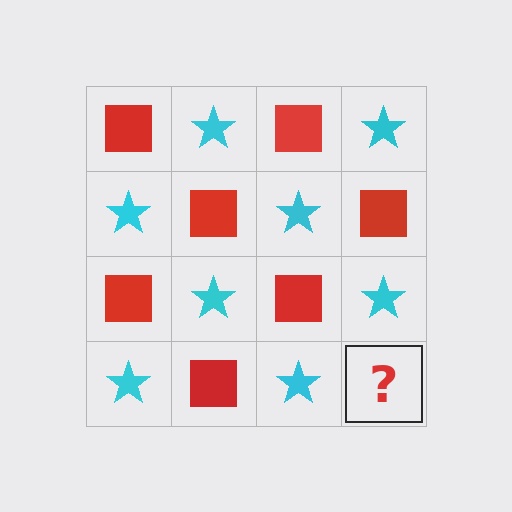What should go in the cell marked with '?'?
The missing cell should contain a red square.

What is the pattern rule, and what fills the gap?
The rule is that it alternates red square and cyan star in a checkerboard pattern. The gap should be filled with a red square.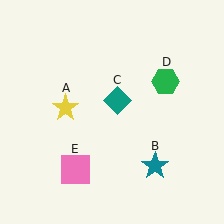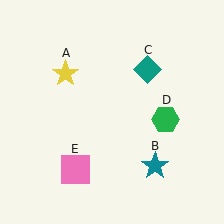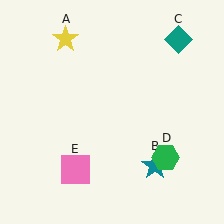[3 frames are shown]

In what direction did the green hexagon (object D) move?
The green hexagon (object D) moved down.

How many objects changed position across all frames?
3 objects changed position: yellow star (object A), teal diamond (object C), green hexagon (object D).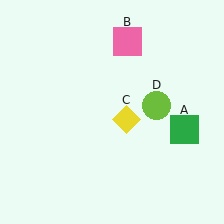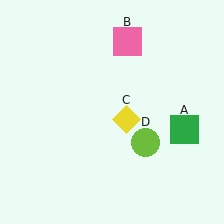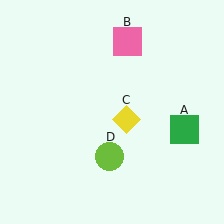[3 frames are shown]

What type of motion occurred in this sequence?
The lime circle (object D) rotated clockwise around the center of the scene.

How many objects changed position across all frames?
1 object changed position: lime circle (object D).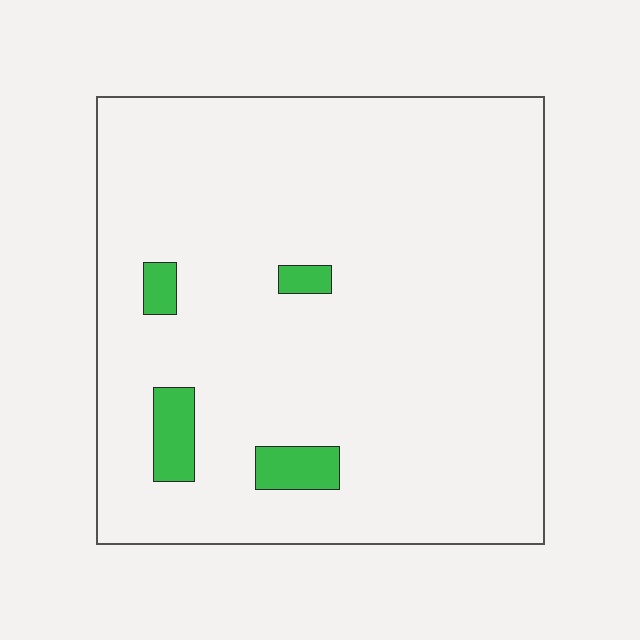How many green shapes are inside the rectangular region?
4.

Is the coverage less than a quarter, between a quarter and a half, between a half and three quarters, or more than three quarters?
Less than a quarter.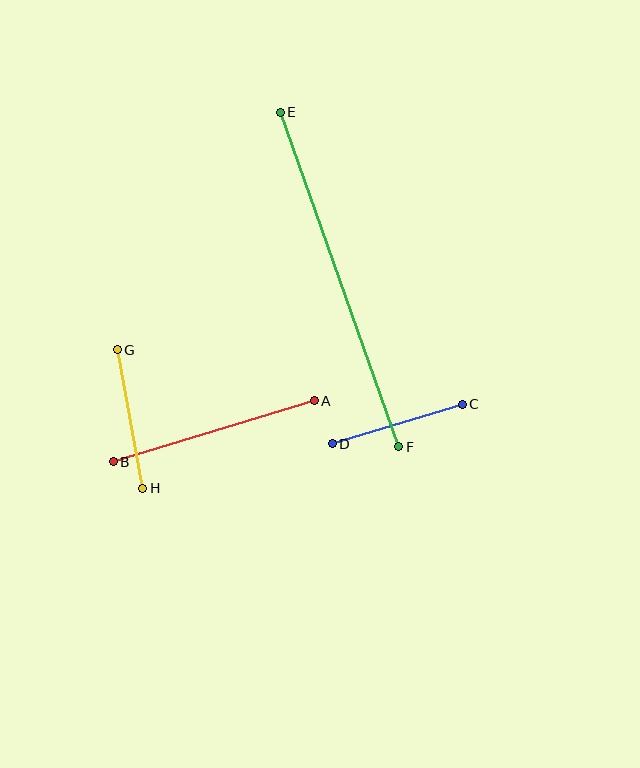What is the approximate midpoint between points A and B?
The midpoint is at approximately (214, 431) pixels.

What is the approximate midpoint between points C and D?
The midpoint is at approximately (397, 424) pixels.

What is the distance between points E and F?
The distance is approximately 354 pixels.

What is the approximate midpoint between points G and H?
The midpoint is at approximately (130, 419) pixels.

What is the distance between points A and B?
The distance is approximately 210 pixels.